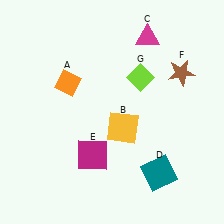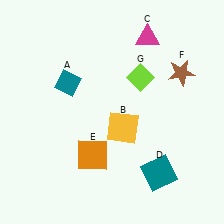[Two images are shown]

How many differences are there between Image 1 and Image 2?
There are 2 differences between the two images.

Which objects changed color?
A changed from orange to teal. E changed from magenta to orange.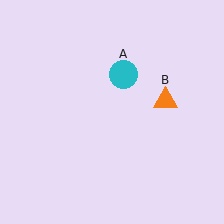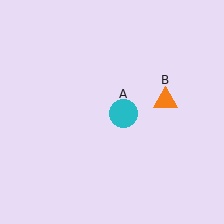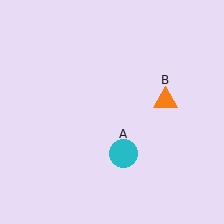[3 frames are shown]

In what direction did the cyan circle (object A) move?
The cyan circle (object A) moved down.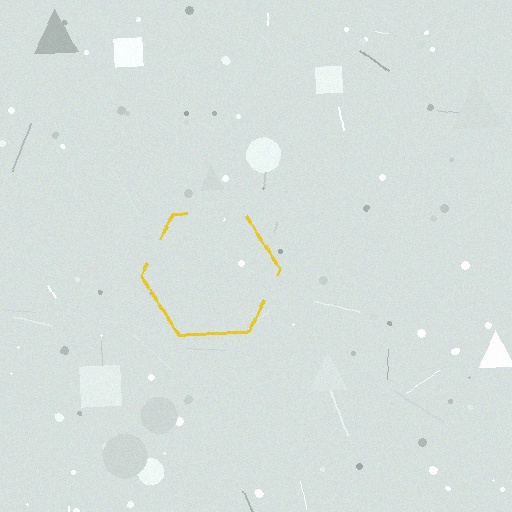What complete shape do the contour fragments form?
The contour fragments form a hexagon.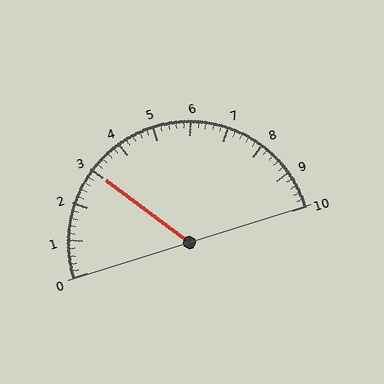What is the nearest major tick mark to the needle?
The nearest major tick mark is 3.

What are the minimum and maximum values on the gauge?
The gauge ranges from 0 to 10.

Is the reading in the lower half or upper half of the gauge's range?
The reading is in the lower half of the range (0 to 10).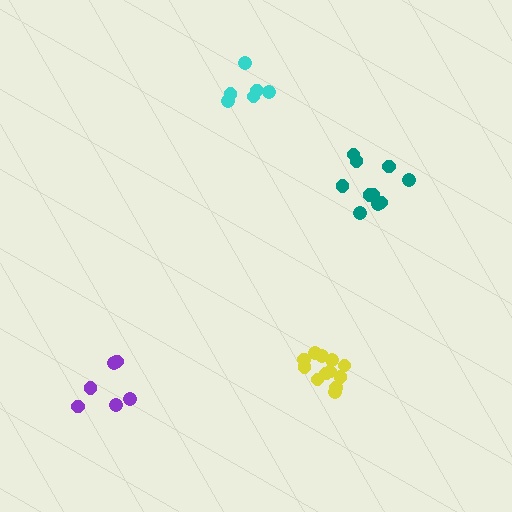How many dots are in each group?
Group 1: 6 dots, Group 2: 12 dots, Group 3: 10 dots, Group 4: 6 dots (34 total).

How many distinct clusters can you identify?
There are 4 distinct clusters.